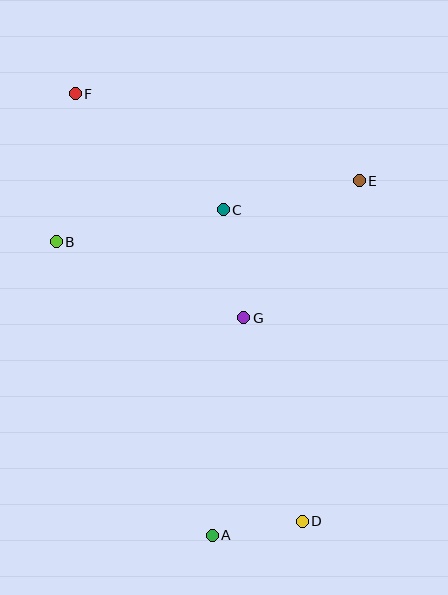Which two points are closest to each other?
Points A and D are closest to each other.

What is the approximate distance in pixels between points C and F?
The distance between C and F is approximately 188 pixels.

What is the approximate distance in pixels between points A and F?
The distance between A and F is approximately 462 pixels.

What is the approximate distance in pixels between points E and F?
The distance between E and F is approximately 297 pixels.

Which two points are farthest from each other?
Points D and F are farthest from each other.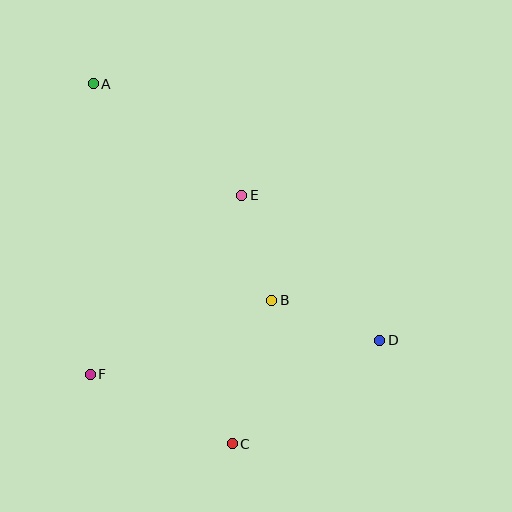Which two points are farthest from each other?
Points A and C are farthest from each other.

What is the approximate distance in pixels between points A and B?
The distance between A and B is approximately 280 pixels.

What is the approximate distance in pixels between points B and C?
The distance between B and C is approximately 149 pixels.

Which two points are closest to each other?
Points B and E are closest to each other.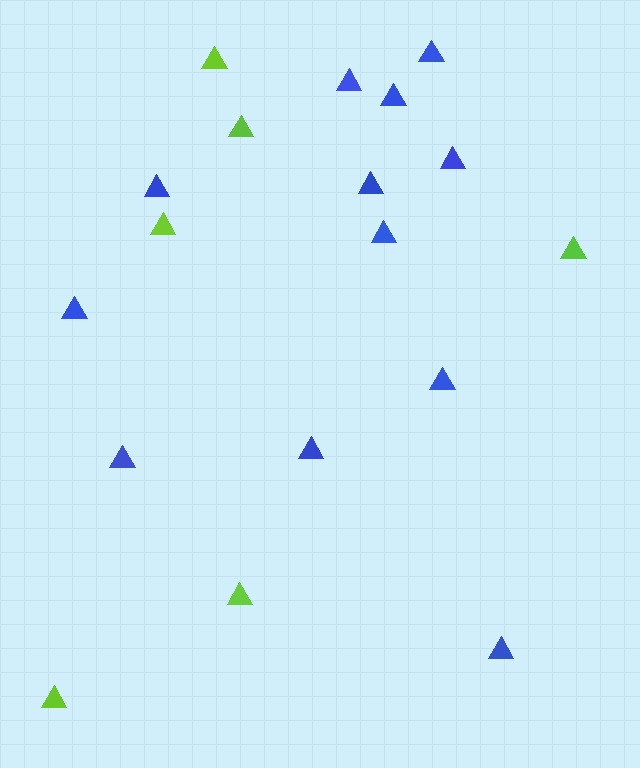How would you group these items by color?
There are 2 groups: one group of blue triangles (12) and one group of lime triangles (6).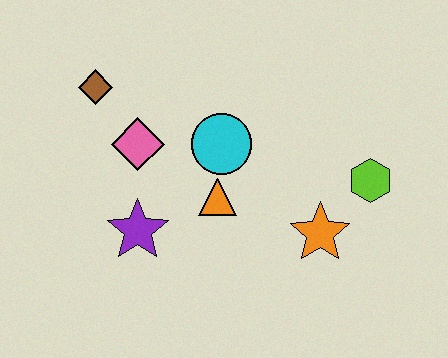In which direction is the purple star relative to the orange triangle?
The purple star is to the left of the orange triangle.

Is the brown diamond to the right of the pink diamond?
No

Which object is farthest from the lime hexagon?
The brown diamond is farthest from the lime hexagon.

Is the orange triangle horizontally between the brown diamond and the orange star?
Yes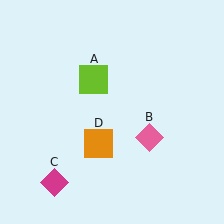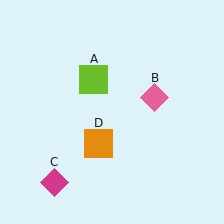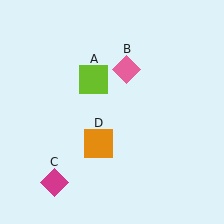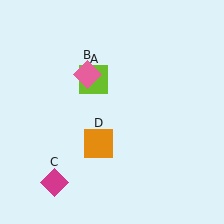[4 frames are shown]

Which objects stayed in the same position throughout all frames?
Lime square (object A) and magenta diamond (object C) and orange square (object D) remained stationary.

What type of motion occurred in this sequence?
The pink diamond (object B) rotated counterclockwise around the center of the scene.